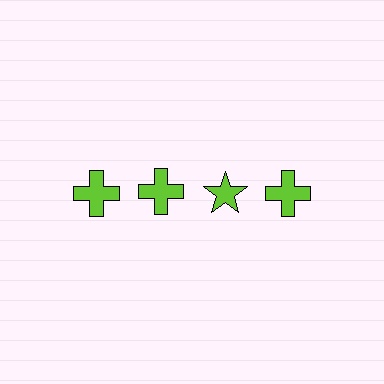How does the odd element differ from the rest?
It has a different shape: star instead of cross.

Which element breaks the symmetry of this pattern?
The lime star in the top row, center column breaks the symmetry. All other shapes are lime crosses.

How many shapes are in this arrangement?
There are 4 shapes arranged in a grid pattern.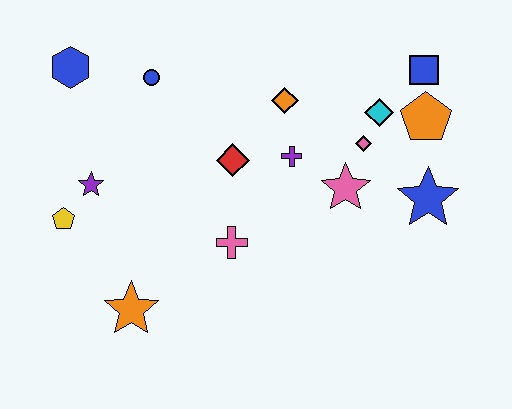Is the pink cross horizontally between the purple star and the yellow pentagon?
No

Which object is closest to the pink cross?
The red diamond is closest to the pink cross.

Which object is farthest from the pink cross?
The blue square is farthest from the pink cross.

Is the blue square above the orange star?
Yes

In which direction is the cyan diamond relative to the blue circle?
The cyan diamond is to the right of the blue circle.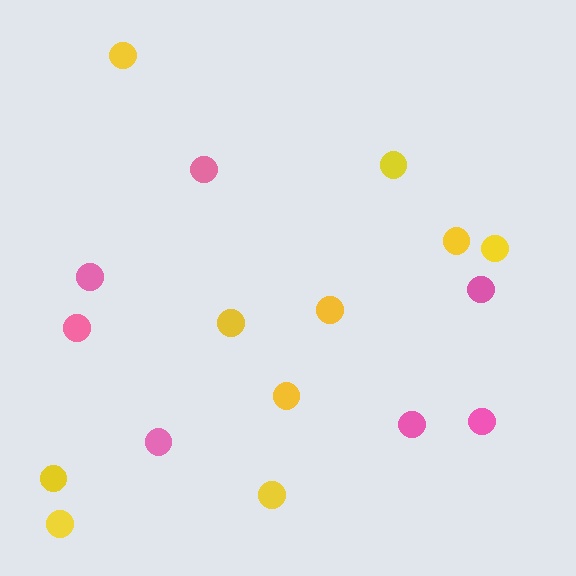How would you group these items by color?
There are 2 groups: one group of yellow circles (10) and one group of pink circles (7).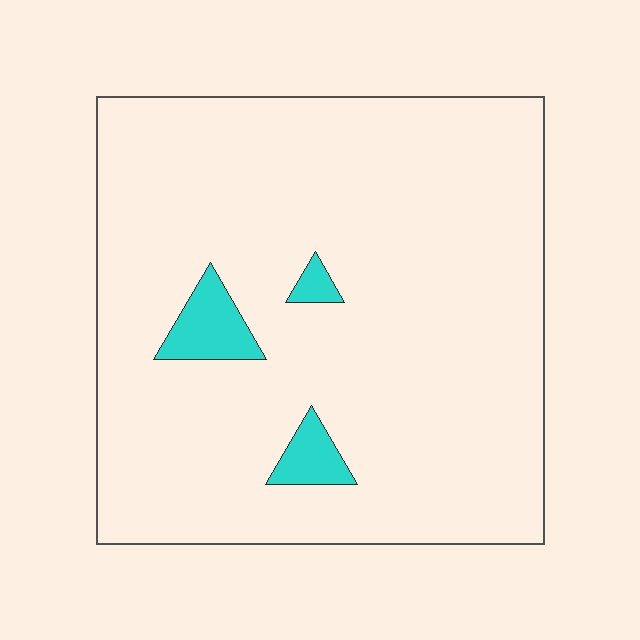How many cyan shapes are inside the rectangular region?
3.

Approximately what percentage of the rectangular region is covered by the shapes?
Approximately 5%.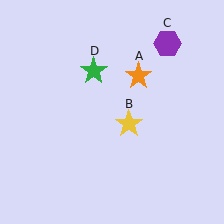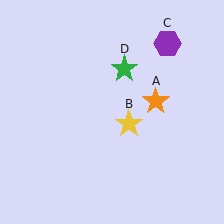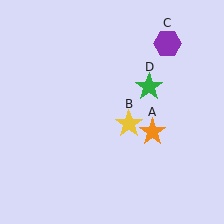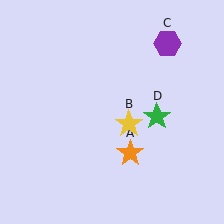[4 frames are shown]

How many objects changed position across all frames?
2 objects changed position: orange star (object A), green star (object D).